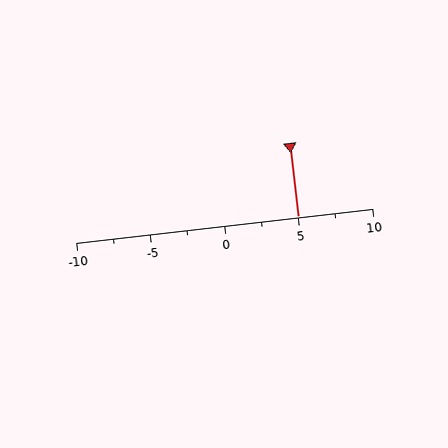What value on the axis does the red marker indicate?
The marker indicates approximately 5.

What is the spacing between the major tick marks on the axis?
The major ticks are spaced 5 apart.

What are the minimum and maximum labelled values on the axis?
The axis runs from -10 to 10.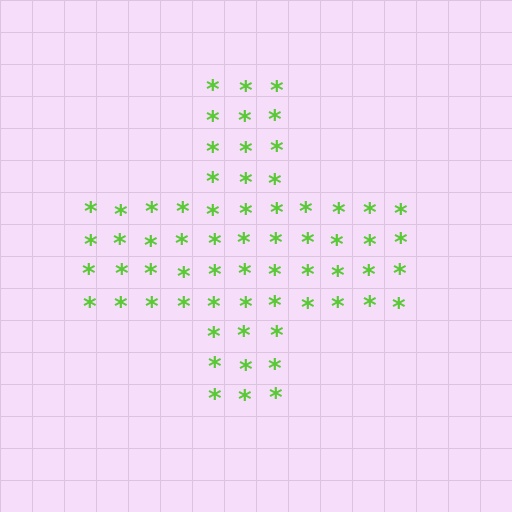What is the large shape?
The large shape is a cross.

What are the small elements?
The small elements are asterisks.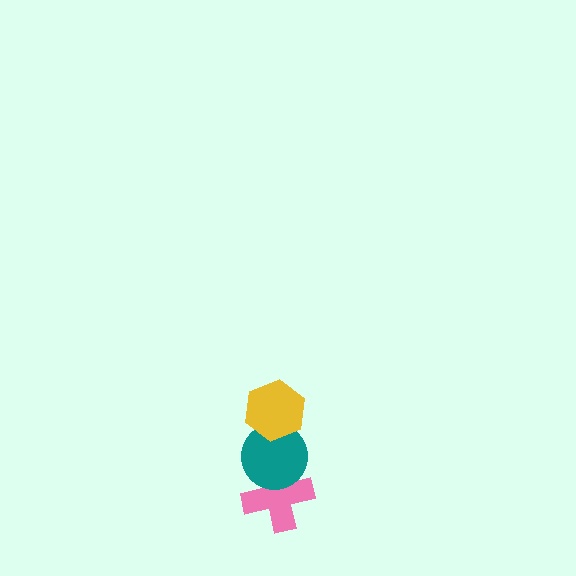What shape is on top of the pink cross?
The teal circle is on top of the pink cross.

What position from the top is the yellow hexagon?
The yellow hexagon is 1st from the top.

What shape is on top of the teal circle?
The yellow hexagon is on top of the teal circle.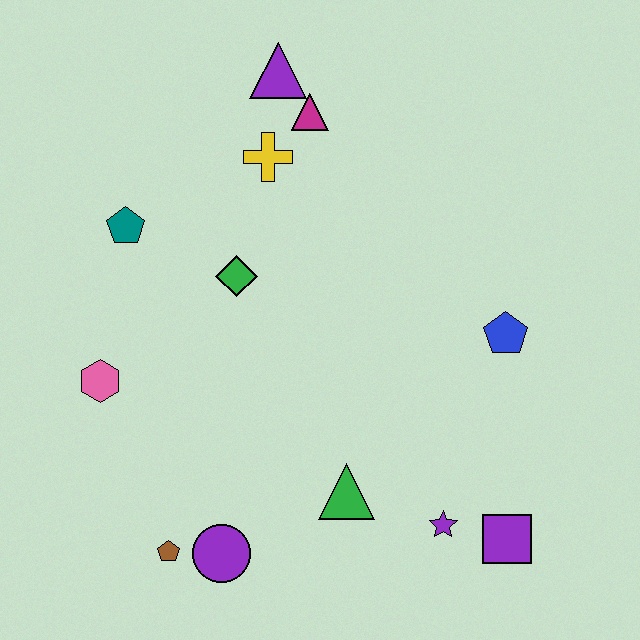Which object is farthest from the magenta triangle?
The purple square is farthest from the magenta triangle.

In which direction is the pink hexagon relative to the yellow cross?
The pink hexagon is below the yellow cross.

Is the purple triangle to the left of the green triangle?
Yes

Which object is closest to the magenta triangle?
The purple triangle is closest to the magenta triangle.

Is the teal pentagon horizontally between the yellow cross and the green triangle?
No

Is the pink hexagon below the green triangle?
No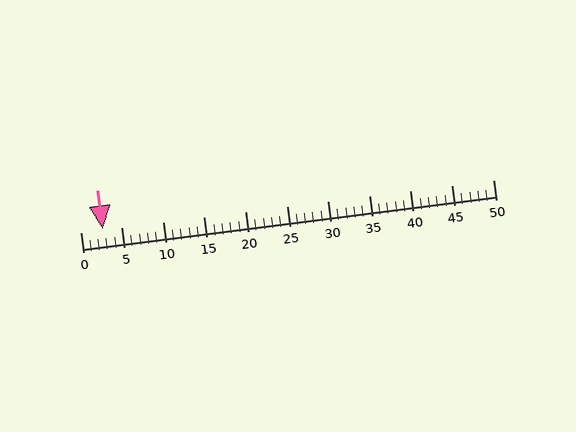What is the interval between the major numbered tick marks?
The major tick marks are spaced 5 units apart.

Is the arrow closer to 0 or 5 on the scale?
The arrow is closer to 5.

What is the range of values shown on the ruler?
The ruler shows values from 0 to 50.